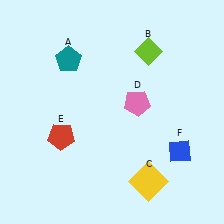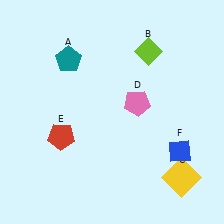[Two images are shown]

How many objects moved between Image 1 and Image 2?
1 object moved between the two images.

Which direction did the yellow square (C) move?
The yellow square (C) moved right.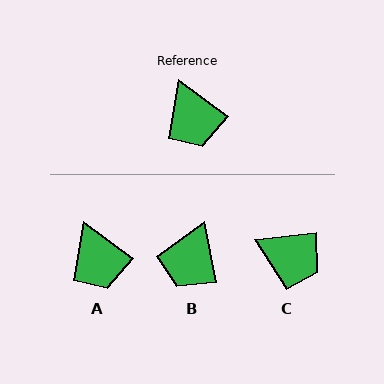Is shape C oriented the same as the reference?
No, it is off by about 42 degrees.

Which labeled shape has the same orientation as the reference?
A.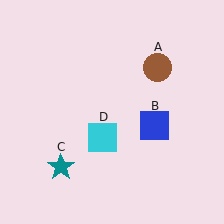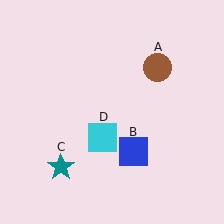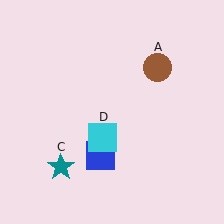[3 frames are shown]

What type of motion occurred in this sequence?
The blue square (object B) rotated clockwise around the center of the scene.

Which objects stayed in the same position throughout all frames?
Brown circle (object A) and teal star (object C) and cyan square (object D) remained stationary.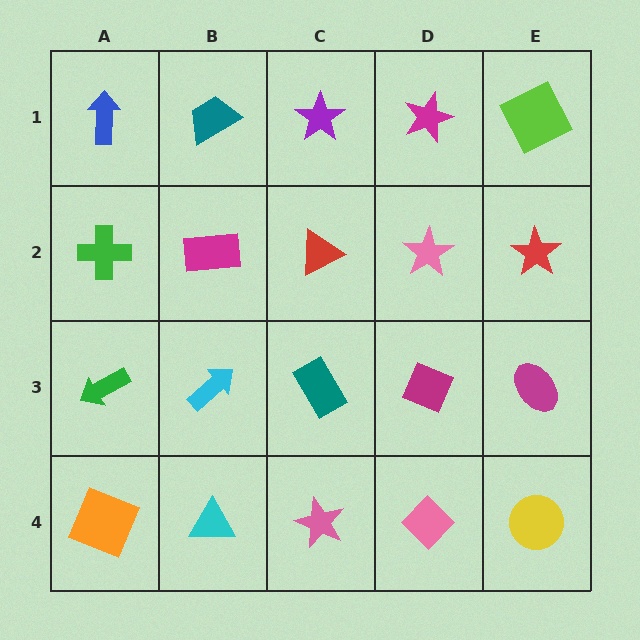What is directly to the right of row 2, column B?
A red triangle.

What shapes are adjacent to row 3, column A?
A green cross (row 2, column A), an orange square (row 4, column A), a cyan arrow (row 3, column B).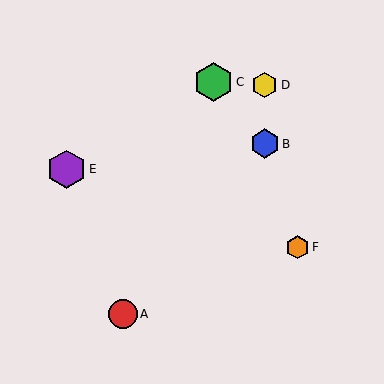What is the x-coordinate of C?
Object C is at x≈214.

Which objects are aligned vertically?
Objects B, D are aligned vertically.